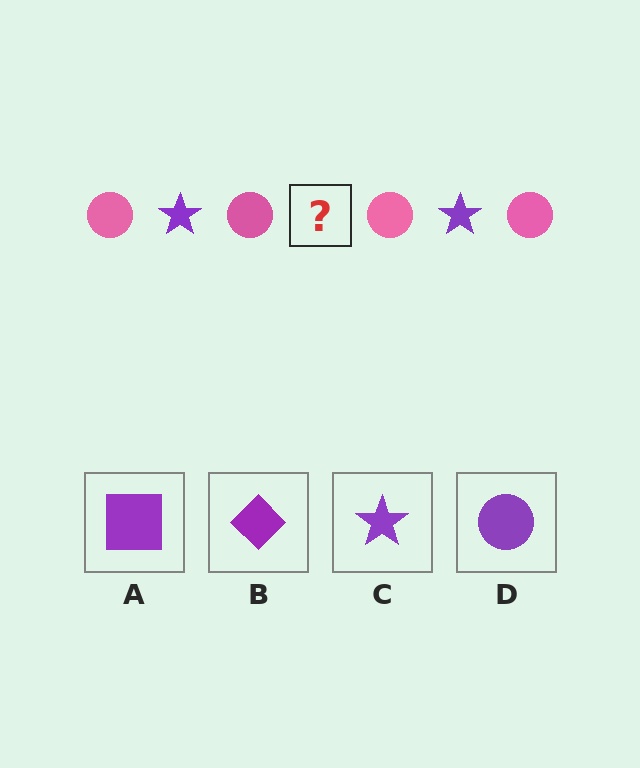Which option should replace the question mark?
Option C.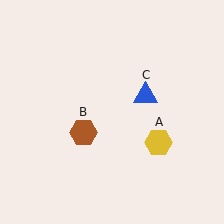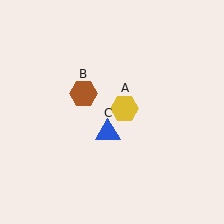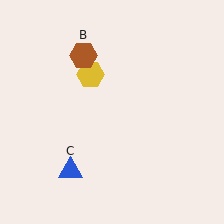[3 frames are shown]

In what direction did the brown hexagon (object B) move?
The brown hexagon (object B) moved up.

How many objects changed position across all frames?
3 objects changed position: yellow hexagon (object A), brown hexagon (object B), blue triangle (object C).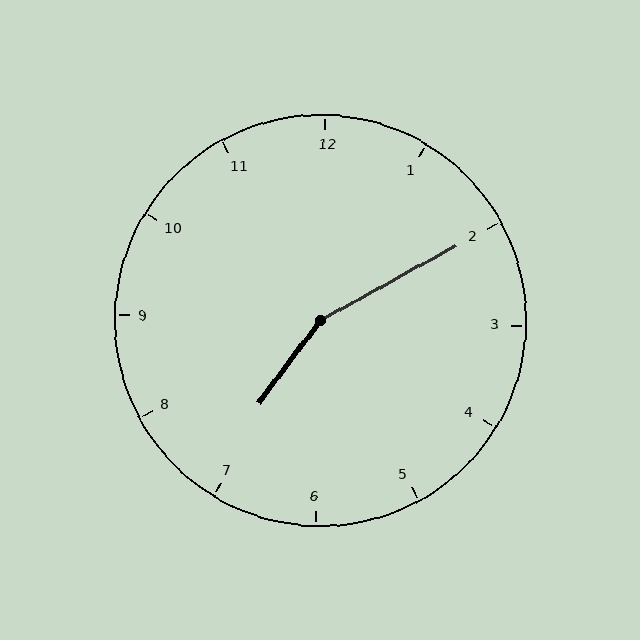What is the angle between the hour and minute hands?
Approximately 155 degrees.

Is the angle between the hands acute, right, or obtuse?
It is obtuse.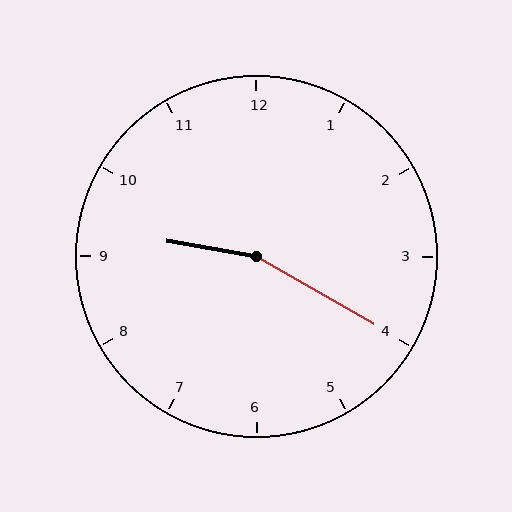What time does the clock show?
9:20.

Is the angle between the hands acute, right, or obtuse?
It is obtuse.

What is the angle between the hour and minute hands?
Approximately 160 degrees.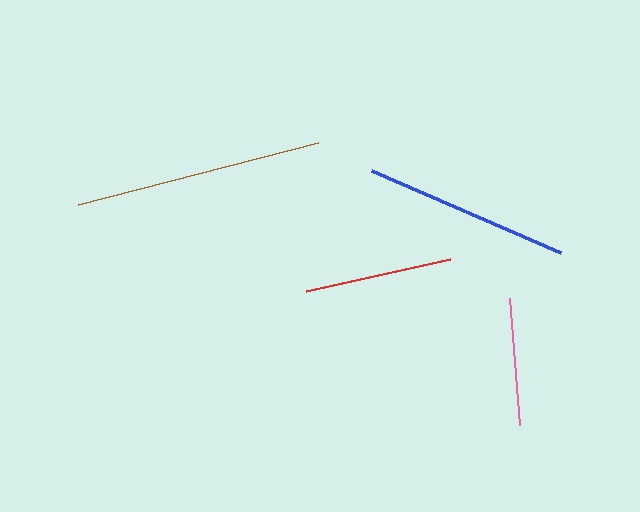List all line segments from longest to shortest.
From longest to shortest: brown, blue, red, pink.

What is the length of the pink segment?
The pink segment is approximately 128 pixels long.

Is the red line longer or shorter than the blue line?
The blue line is longer than the red line.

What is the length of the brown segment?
The brown segment is approximately 248 pixels long.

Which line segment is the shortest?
The pink line is the shortest at approximately 128 pixels.